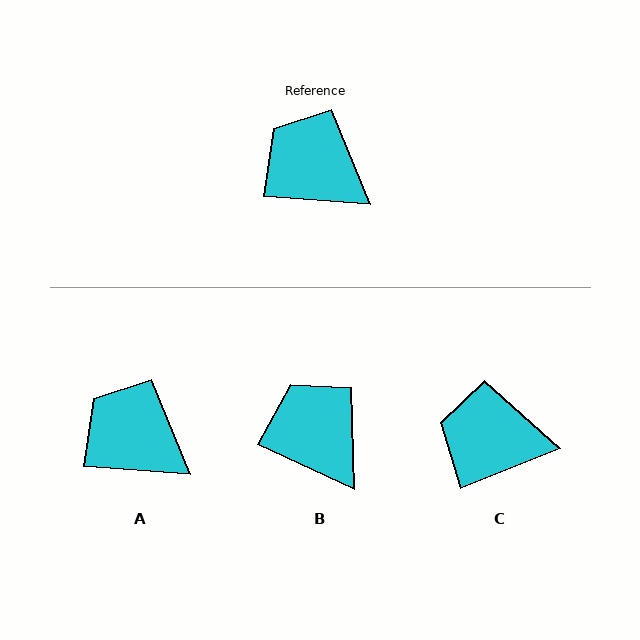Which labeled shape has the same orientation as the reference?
A.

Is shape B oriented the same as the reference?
No, it is off by about 20 degrees.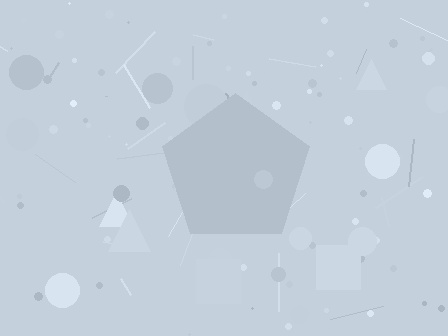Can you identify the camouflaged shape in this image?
The camouflaged shape is a pentagon.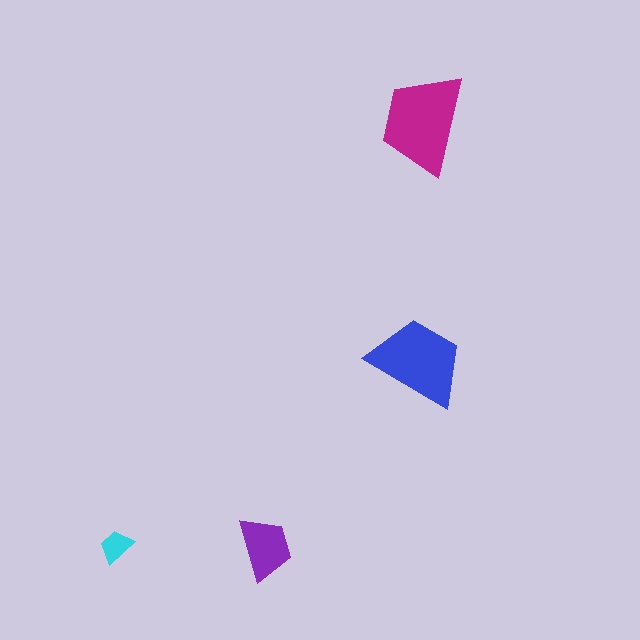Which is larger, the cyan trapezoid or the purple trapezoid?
The purple one.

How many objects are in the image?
There are 4 objects in the image.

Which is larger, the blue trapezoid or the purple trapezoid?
The blue one.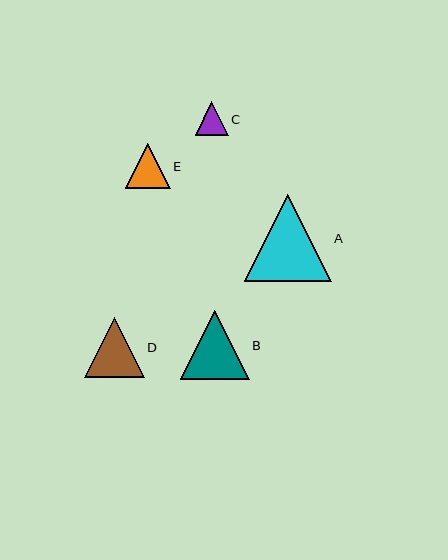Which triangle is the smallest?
Triangle C is the smallest with a size of approximately 33 pixels.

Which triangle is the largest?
Triangle A is the largest with a size of approximately 87 pixels.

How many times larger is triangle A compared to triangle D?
Triangle A is approximately 1.4 times the size of triangle D.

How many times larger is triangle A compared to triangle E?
Triangle A is approximately 1.9 times the size of triangle E.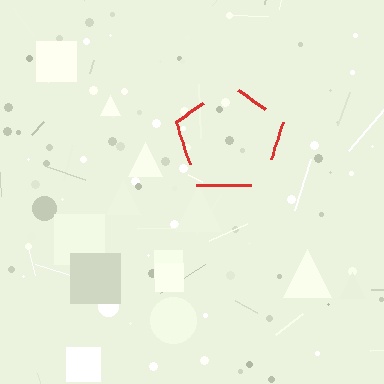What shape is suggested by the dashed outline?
The dashed outline suggests a pentagon.